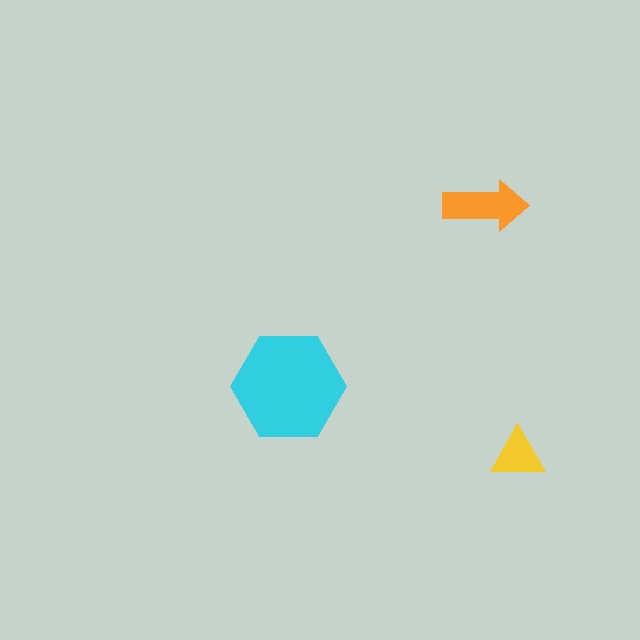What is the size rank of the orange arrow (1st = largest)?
2nd.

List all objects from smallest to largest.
The yellow triangle, the orange arrow, the cyan hexagon.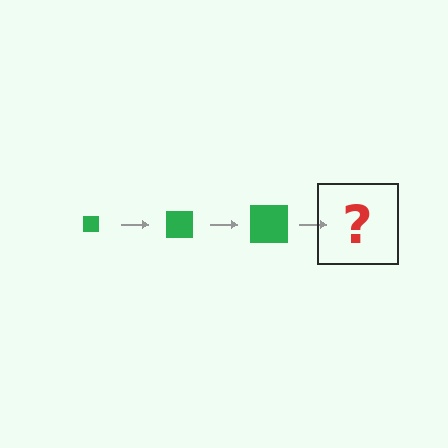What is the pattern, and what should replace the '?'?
The pattern is that the square gets progressively larger each step. The '?' should be a green square, larger than the previous one.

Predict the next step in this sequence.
The next step is a green square, larger than the previous one.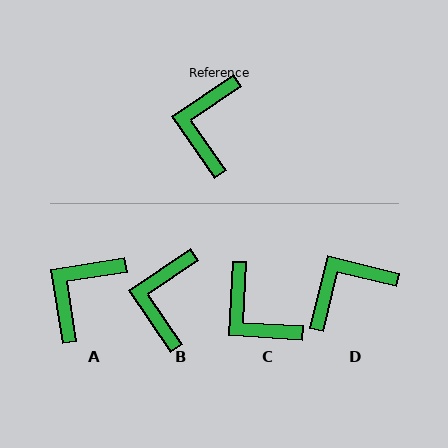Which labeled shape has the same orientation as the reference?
B.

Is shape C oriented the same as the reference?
No, it is off by about 52 degrees.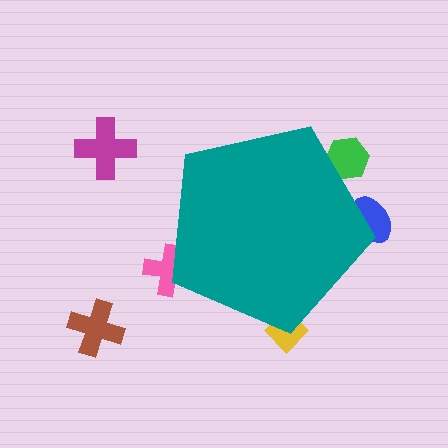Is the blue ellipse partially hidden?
Yes, the blue ellipse is partially hidden behind the teal pentagon.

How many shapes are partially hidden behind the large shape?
4 shapes are partially hidden.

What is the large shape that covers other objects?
A teal pentagon.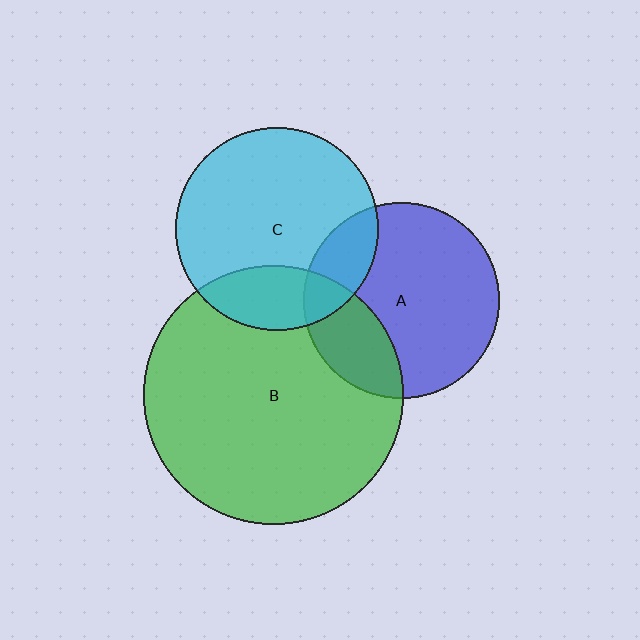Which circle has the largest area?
Circle B (green).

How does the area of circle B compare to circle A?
Approximately 1.7 times.